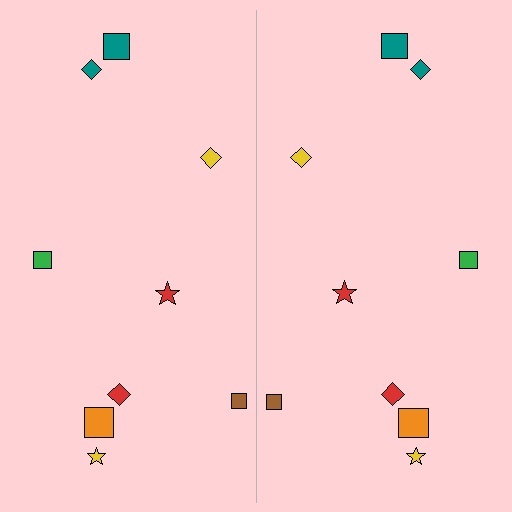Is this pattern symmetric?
Yes, this pattern has bilateral (reflection) symmetry.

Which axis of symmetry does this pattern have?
The pattern has a vertical axis of symmetry running through the center of the image.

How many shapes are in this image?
There are 18 shapes in this image.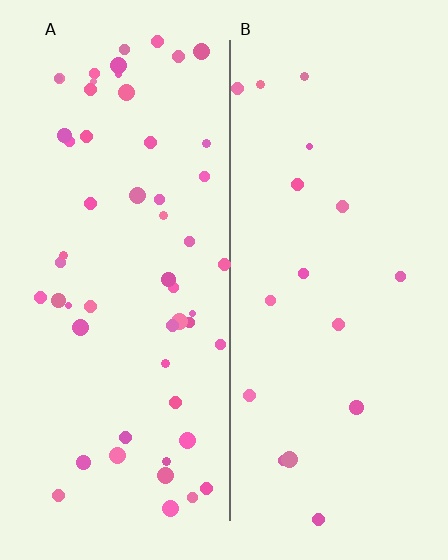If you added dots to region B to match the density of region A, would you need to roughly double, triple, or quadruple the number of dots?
Approximately triple.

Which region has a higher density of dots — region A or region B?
A (the left).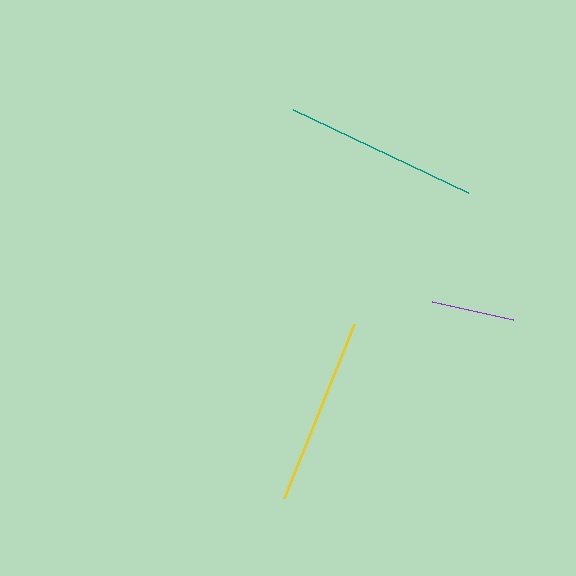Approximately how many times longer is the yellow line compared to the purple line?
The yellow line is approximately 2.3 times the length of the purple line.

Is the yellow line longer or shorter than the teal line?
The teal line is longer than the yellow line.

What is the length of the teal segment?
The teal segment is approximately 193 pixels long.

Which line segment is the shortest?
The purple line is the shortest at approximately 83 pixels.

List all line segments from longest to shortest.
From longest to shortest: teal, yellow, purple.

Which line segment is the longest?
The teal line is the longest at approximately 193 pixels.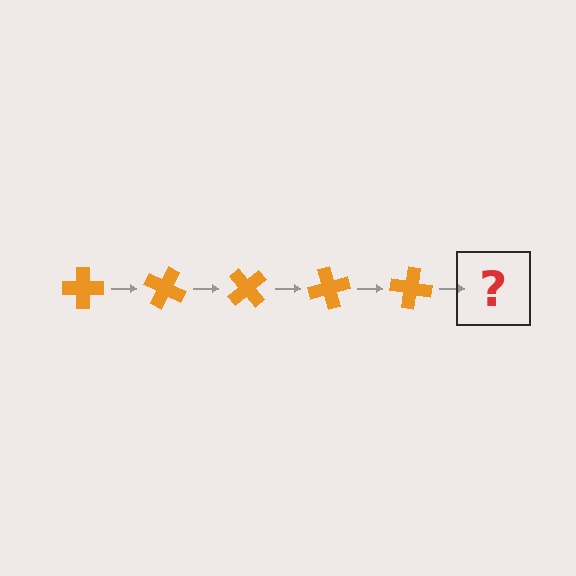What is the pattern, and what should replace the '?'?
The pattern is that the cross rotates 25 degrees each step. The '?' should be an orange cross rotated 125 degrees.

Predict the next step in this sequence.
The next step is an orange cross rotated 125 degrees.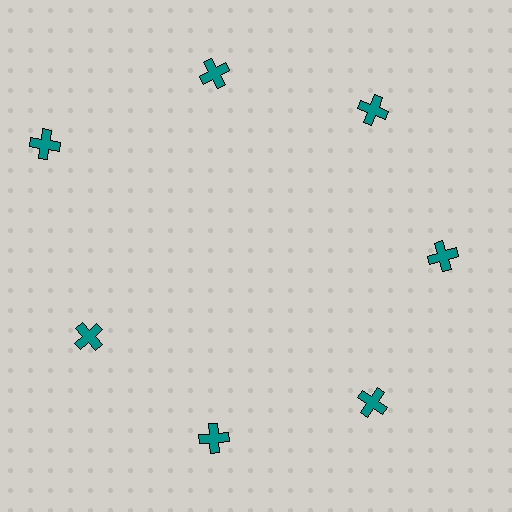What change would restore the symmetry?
The symmetry would be restored by moving it inward, back onto the ring so that all 7 crosses sit at equal angles and equal distance from the center.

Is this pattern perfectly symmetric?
No. The 7 teal crosses are arranged in a ring, but one element near the 10 o'clock position is pushed outward from the center, breaking the 7-fold rotational symmetry.